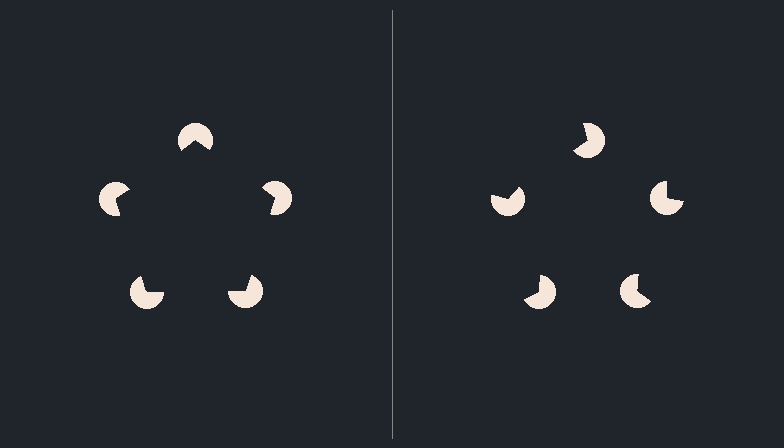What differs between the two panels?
The pac-man discs are positioned identically on both sides; only the wedge orientations differ. On the left they align to a pentagon; on the right they are misaligned.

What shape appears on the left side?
An illusory pentagon.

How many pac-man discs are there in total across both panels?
10 — 5 on each side.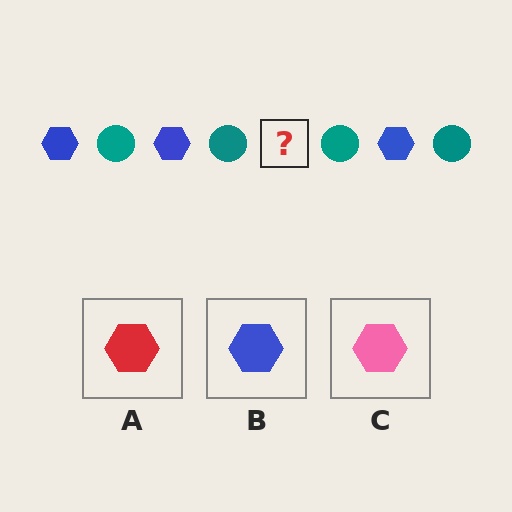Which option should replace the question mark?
Option B.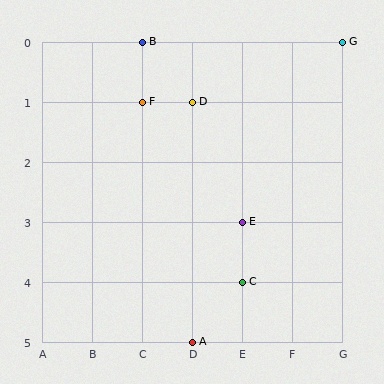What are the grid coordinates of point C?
Point C is at grid coordinates (E, 4).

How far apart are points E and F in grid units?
Points E and F are 2 columns and 2 rows apart (about 2.8 grid units diagonally).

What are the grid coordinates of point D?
Point D is at grid coordinates (D, 1).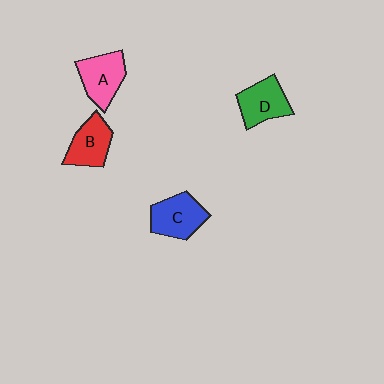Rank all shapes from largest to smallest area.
From largest to smallest: C (blue), A (pink), D (green), B (red).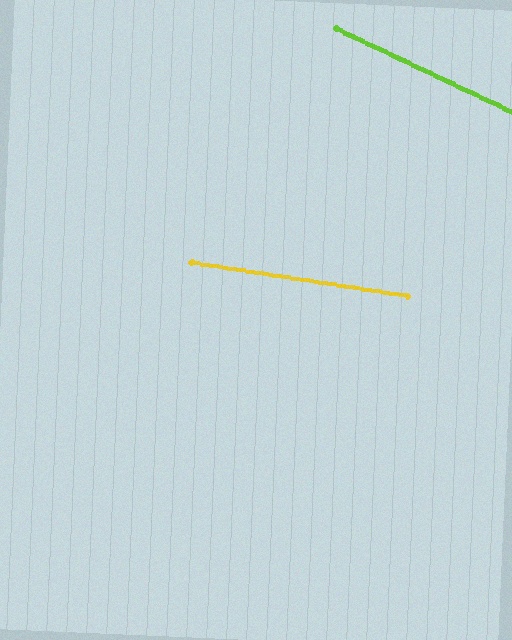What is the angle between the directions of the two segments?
Approximately 17 degrees.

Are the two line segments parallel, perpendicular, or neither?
Neither parallel nor perpendicular — they differ by about 17°.